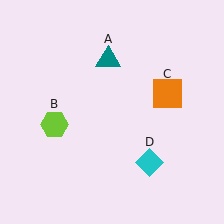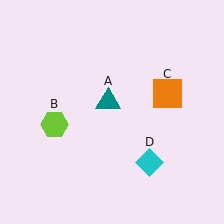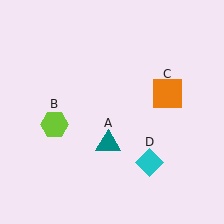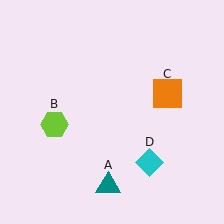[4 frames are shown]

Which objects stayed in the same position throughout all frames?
Lime hexagon (object B) and orange square (object C) and cyan diamond (object D) remained stationary.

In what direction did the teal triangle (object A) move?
The teal triangle (object A) moved down.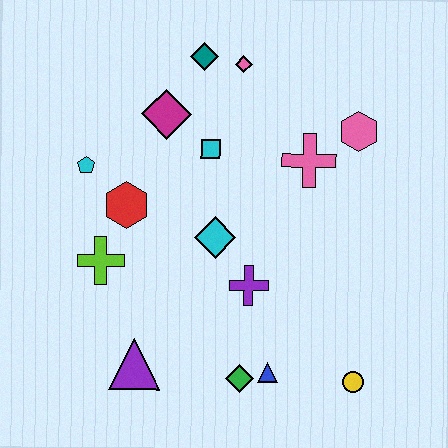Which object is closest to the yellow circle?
The blue triangle is closest to the yellow circle.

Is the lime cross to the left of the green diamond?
Yes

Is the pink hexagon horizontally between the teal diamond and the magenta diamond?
No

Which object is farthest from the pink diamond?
The yellow circle is farthest from the pink diamond.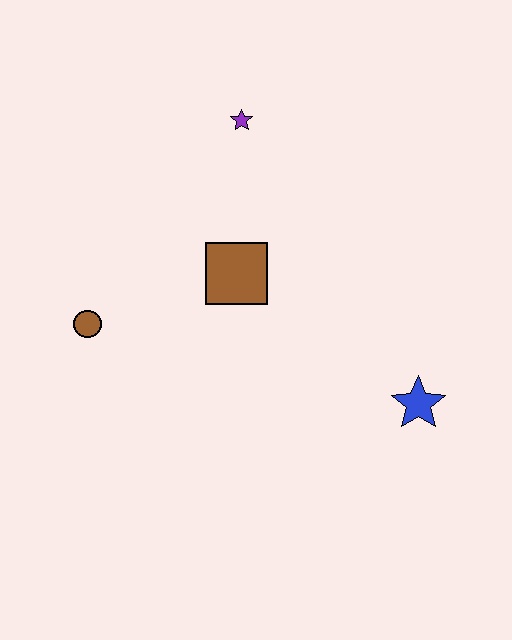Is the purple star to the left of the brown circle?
No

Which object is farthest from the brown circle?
The blue star is farthest from the brown circle.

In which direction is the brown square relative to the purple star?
The brown square is below the purple star.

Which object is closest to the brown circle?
The brown square is closest to the brown circle.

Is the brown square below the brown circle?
No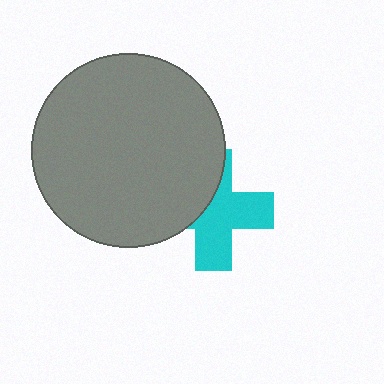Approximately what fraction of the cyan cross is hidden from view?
Roughly 41% of the cyan cross is hidden behind the gray circle.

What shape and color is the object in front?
The object in front is a gray circle.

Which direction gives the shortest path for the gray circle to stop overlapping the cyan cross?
Moving left gives the shortest separation.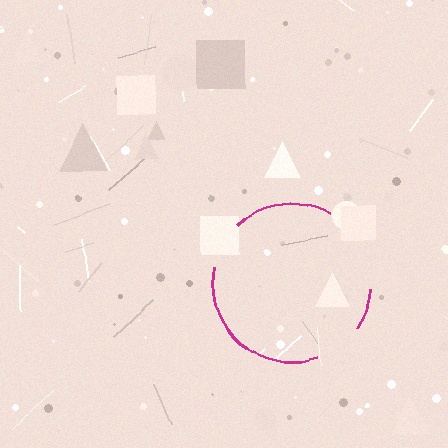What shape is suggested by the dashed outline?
The dashed outline suggests a circle.